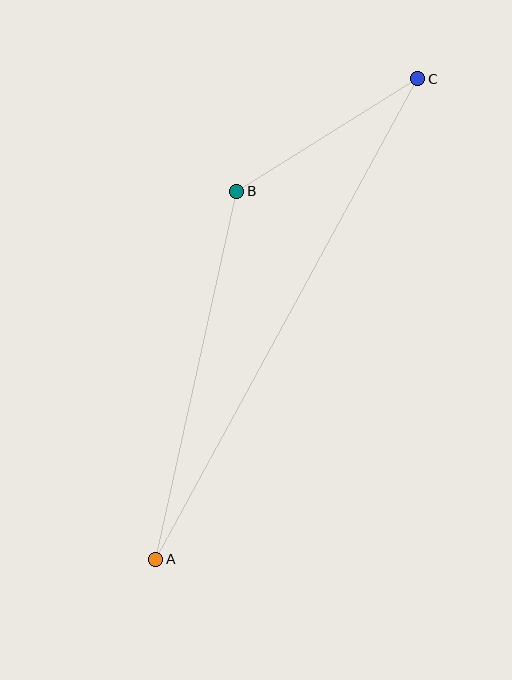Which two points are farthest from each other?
Points A and C are farthest from each other.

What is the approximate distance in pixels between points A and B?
The distance between A and B is approximately 376 pixels.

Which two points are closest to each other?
Points B and C are closest to each other.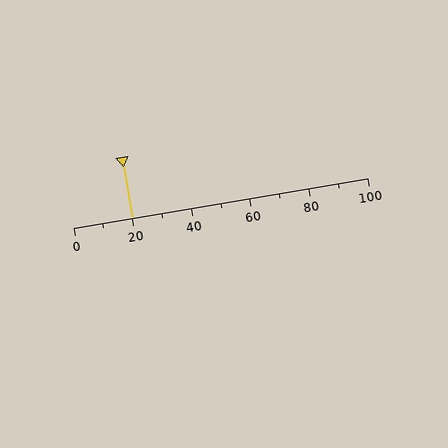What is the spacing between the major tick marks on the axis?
The major ticks are spaced 20 apart.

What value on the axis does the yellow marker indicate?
The marker indicates approximately 20.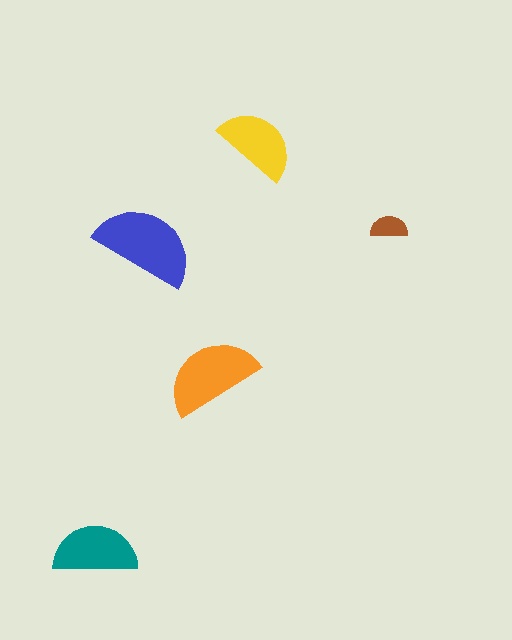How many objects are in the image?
There are 5 objects in the image.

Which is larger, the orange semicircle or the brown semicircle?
The orange one.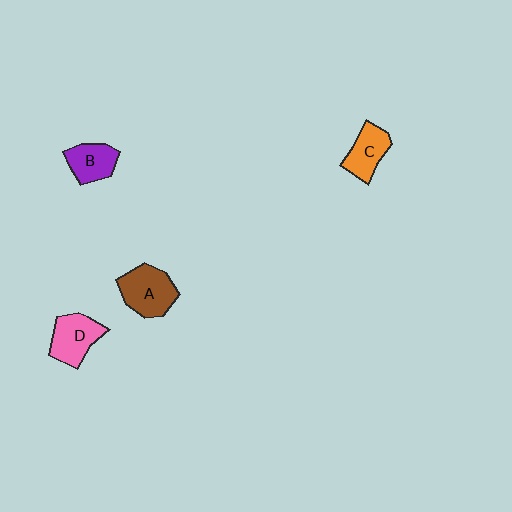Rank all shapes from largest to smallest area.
From largest to smallest: A (brown), D (pink), C (orange), B (purple).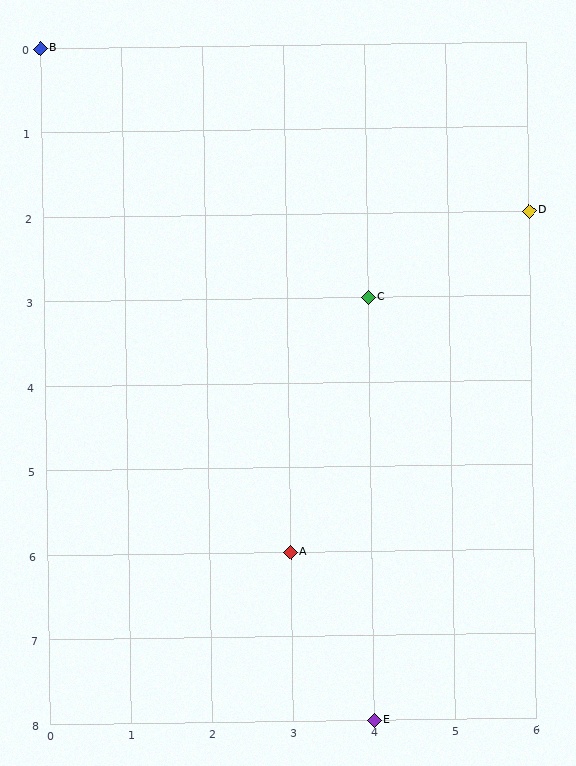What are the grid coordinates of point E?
Point E is at grid coordinates (4, 8).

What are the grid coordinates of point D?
Point D is at grid coordinates (6, 2).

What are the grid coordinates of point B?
Point B is at grid coordinates (0, 0).